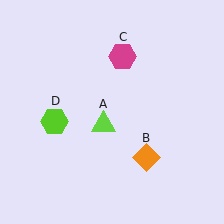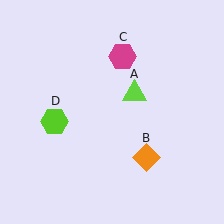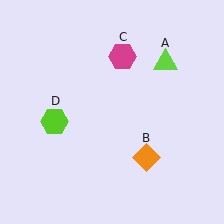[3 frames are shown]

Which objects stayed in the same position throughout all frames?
Orange diamond (object B) and magenta hexagon (object C) and lime hexagon (object D) remained stationary.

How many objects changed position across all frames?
1 object changed position: lime triangle (object A).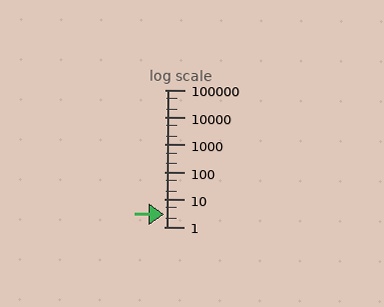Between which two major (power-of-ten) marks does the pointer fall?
The pointer is between 1 and 10.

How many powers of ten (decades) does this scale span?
The scale spans 5 decades, from 1 to 100000.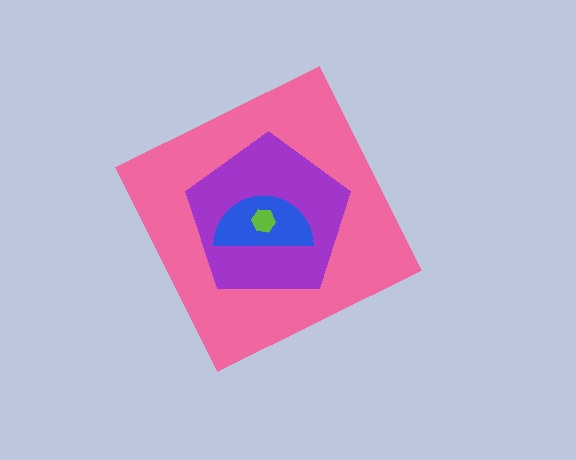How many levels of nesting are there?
4.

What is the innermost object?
The lime hexagon.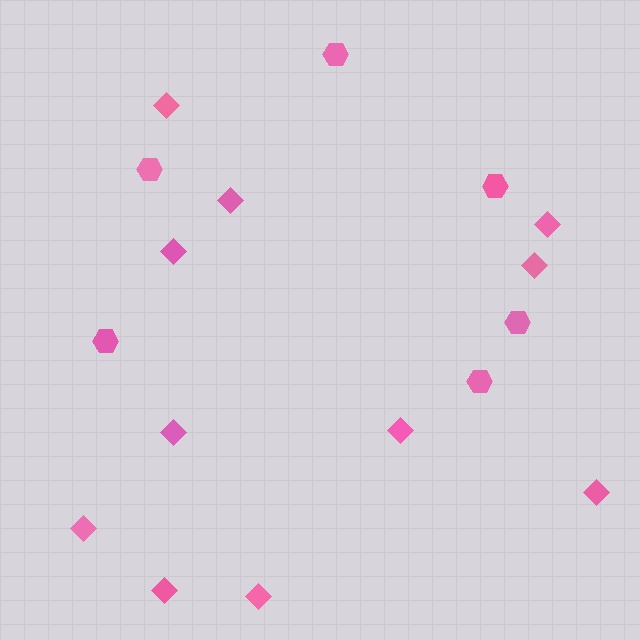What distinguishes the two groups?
There are 2 groups: one group of hexagons (6) and one group of diamonds (11).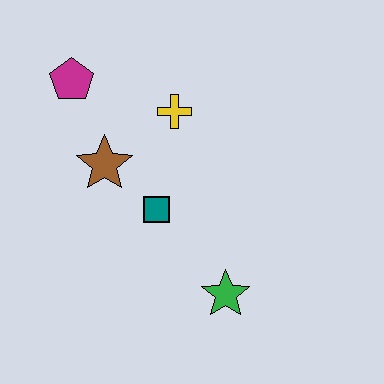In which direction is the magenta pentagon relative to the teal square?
The magenta pentagon is above the teal square.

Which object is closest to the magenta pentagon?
The brown star is closest to the magenta pentagon.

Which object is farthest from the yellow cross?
The green star is farthest from the yellow cross.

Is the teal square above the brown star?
No